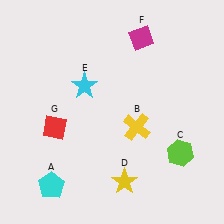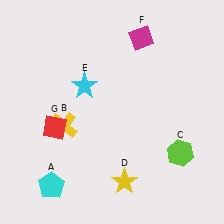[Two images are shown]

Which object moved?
The yellow cross (B) moved left.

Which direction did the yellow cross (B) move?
The yellow cross (B) moved left.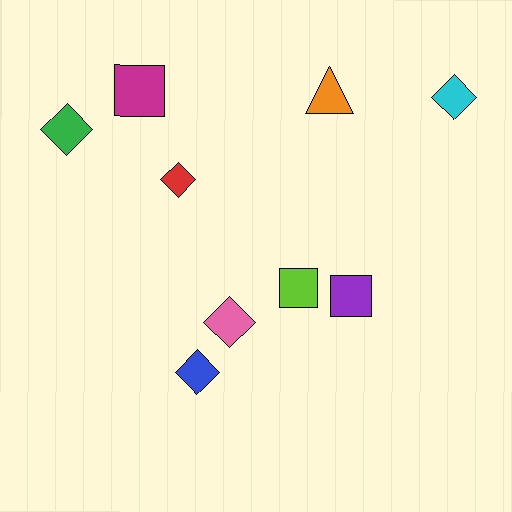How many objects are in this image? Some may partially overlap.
There are 9 objects.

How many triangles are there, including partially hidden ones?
There is 1 triangle.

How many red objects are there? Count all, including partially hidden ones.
There is 1 red object.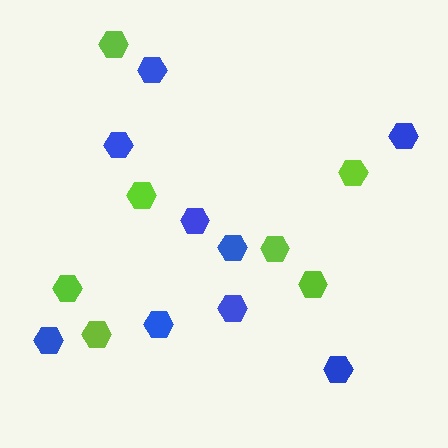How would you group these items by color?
There are 2 groups: one group of blue hexagons (9) and one group of lime hexagons (7).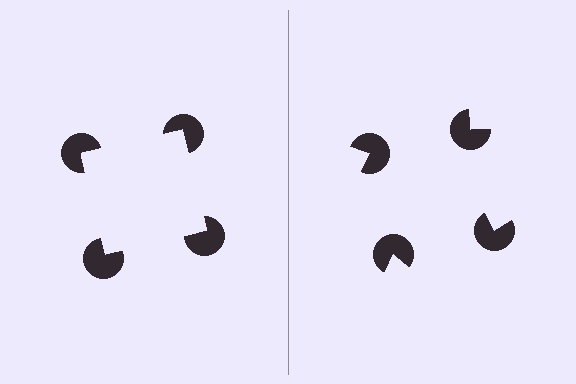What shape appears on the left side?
An illusory square.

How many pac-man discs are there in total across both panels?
8 — 4 on each side.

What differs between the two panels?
The pac-man discs are positioned identically on both sides; only the wedge orientations differ. On the left they align to a square; on the right they are misaligned.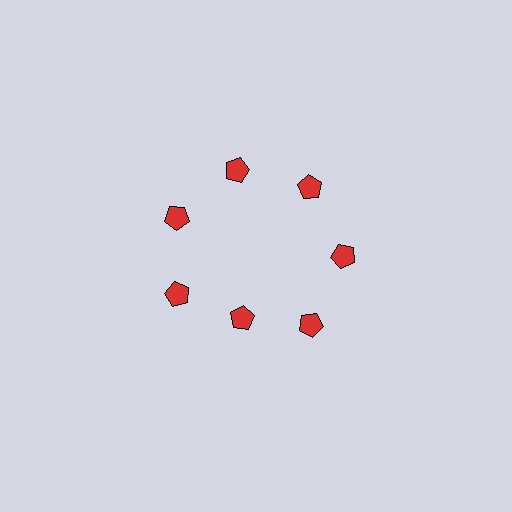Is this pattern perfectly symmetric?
No. The 7 red pentagons are arranged in a ring, but one element near the 6 o'clock position is pulled inward toward the center, breaking the 7-fold rotational symmetry.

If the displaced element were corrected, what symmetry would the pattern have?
It would have 7-fold rotational symmetry — the pattern would map onto itself every 51 degrees.